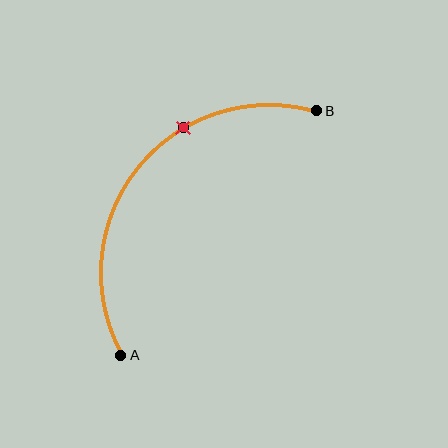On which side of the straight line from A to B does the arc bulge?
The arc bulges above and to the left of the straight line connecting A and B.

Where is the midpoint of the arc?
The arc midpoint is the point on the curve farthest from the straight line joining A and B. It sits above and to the left of that line.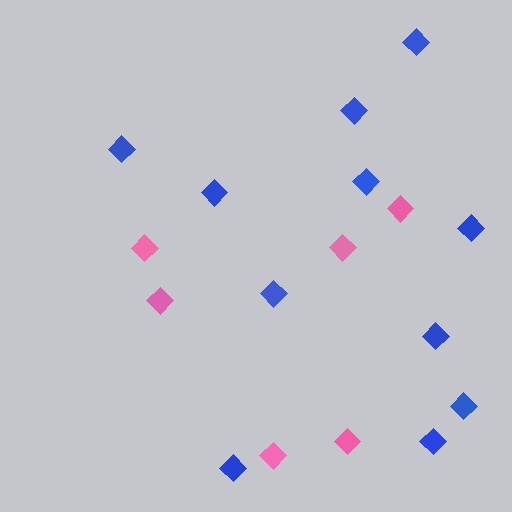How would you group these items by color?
There are 2 groups: one group of pink diamonds (6) and one group of blue diamonds (11).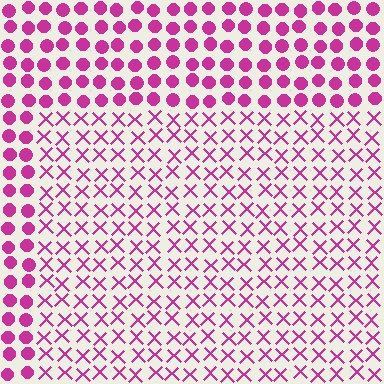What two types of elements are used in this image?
The image uses X marks inside the rectangle region and circles outside it.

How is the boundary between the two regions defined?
The boundary is defined by a change in element shape: X marks inside vs. circles outside. All elements share the same color and spacing.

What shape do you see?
I see a rectangle.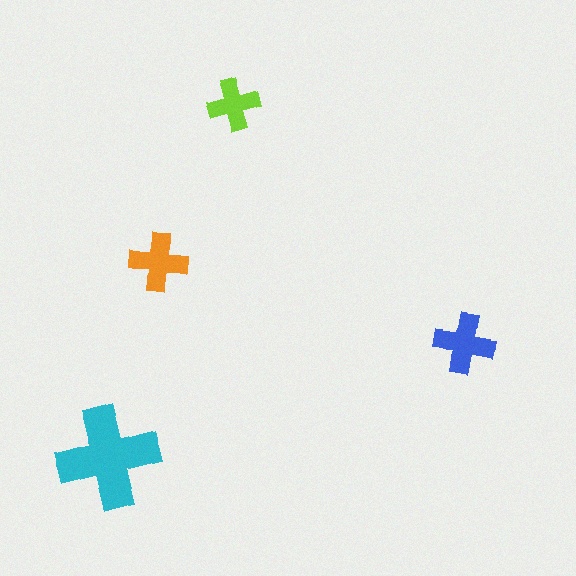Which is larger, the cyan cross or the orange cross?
The cyan one.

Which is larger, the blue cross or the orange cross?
The blue one.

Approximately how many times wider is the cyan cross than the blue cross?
About 1.5 times wider.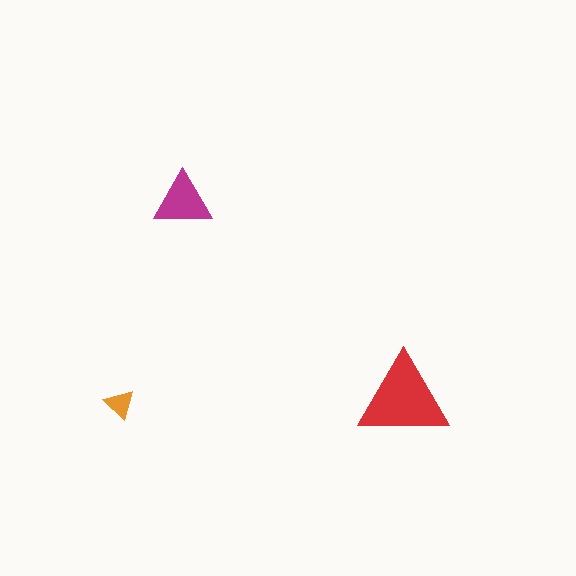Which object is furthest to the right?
The red triangle is rightmost.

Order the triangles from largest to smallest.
the red one, the magenta one, the orange one.